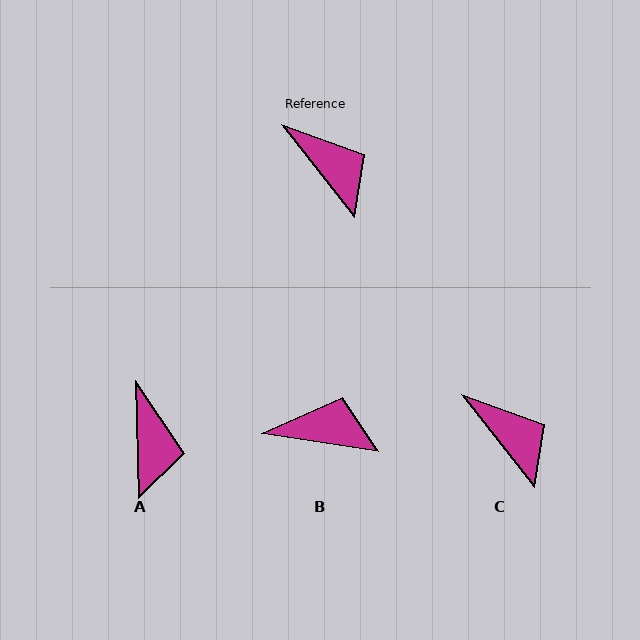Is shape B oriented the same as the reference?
No, it is off by about 43 degrees.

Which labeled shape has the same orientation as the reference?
C.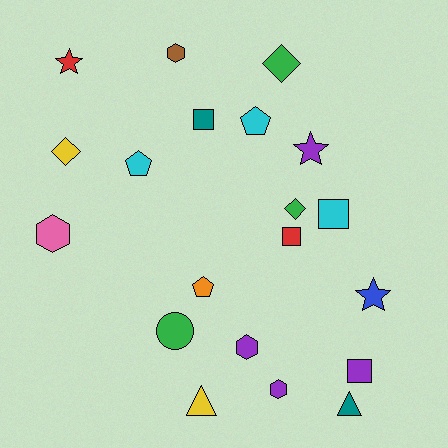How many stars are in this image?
There are 3 stars.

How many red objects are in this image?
There are 2 red objects.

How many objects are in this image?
There are 20 objects.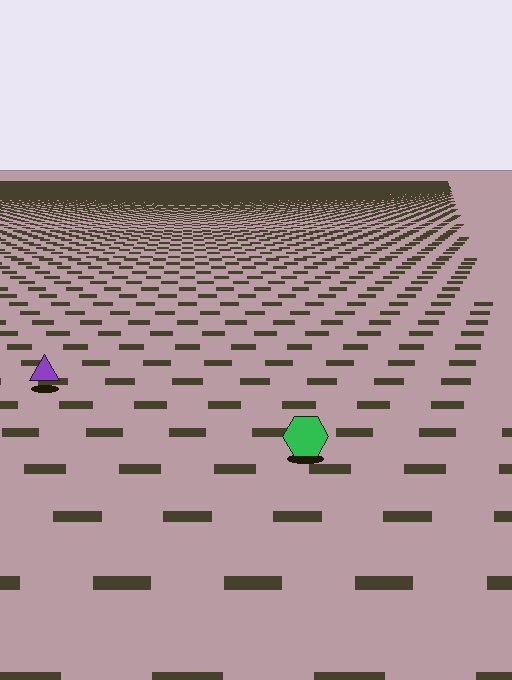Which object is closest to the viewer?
The green hexagon is closest. The texture marks near it are larger and more spread out.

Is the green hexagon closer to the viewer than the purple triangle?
Yes. The green hexagon is closer — you can tell from the texture gradient: the ground texture is coarser near it.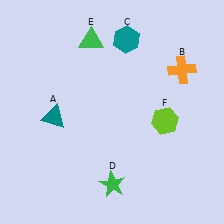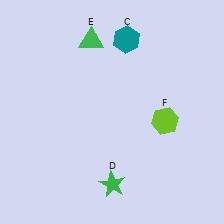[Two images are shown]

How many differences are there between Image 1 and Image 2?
There are 2 differences between the two images.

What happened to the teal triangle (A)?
The teal triangle (A) was removed in Image 2. It was in the bottom-left area of Image 1.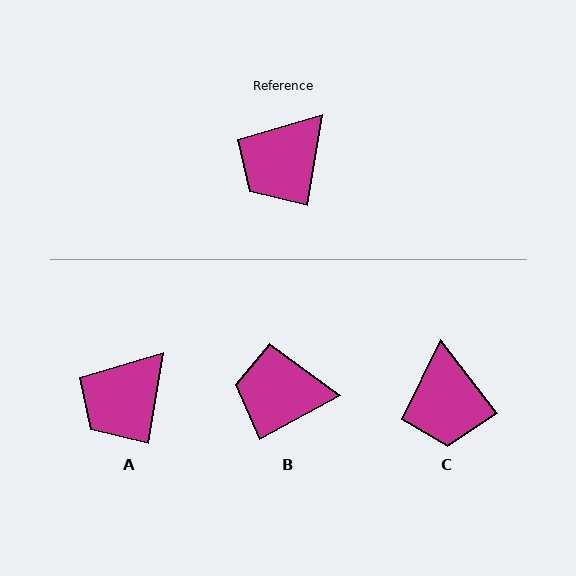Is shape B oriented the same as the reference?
No, it is off by about 53 degrees.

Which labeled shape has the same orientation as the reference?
A.